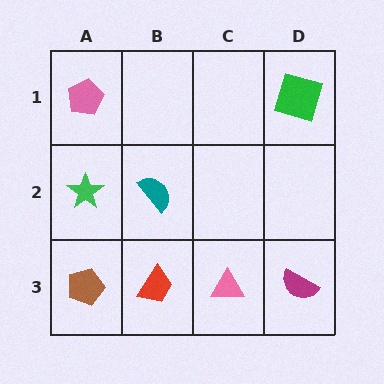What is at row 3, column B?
A red trapezoid.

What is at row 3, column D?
A magenta semicircle.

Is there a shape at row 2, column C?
No, that cell is empty.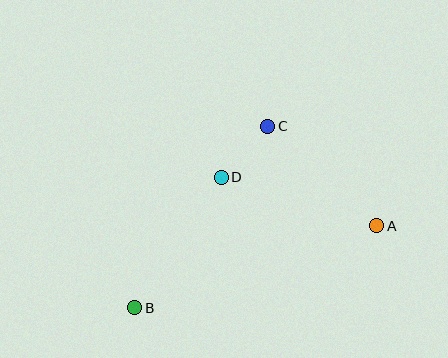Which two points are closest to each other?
Points C and D are closest to each other.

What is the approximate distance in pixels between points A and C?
The distance between A and C is approximately 148 pixels.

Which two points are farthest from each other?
Points A and B are farthest from each other.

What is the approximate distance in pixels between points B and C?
The distance between B and C is approximately 225 pixels.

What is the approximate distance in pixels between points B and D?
The distance between B and D is approximately 156 pixels.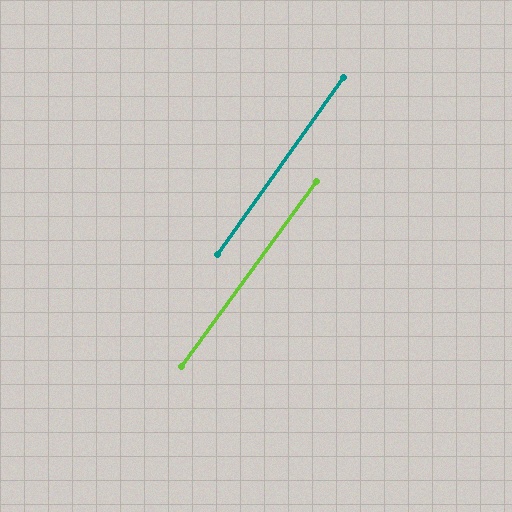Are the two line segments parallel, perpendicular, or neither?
Parallel — their directions differ by only 0.7°.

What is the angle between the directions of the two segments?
Approximately 1 degree.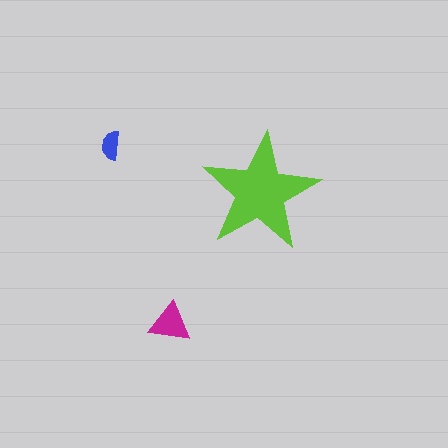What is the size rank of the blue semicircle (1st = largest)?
3rd.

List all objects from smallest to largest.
The blue semicircle, the magenta triangle, the lime star.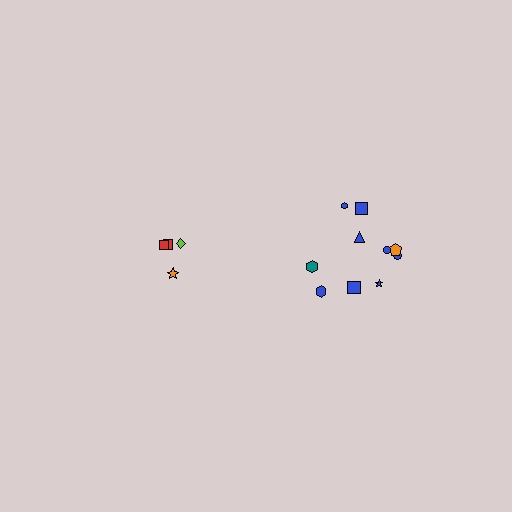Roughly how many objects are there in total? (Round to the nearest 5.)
Roughly 15 objects in total.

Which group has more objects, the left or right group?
The right group.